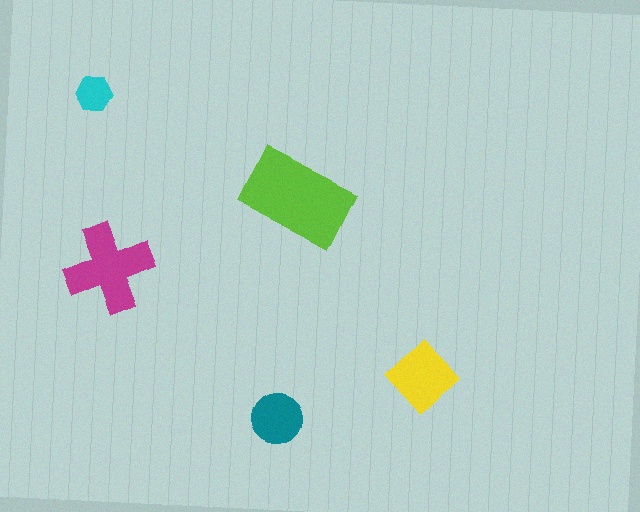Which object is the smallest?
The cyan hexagon.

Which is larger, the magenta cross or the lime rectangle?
The lime rectangle.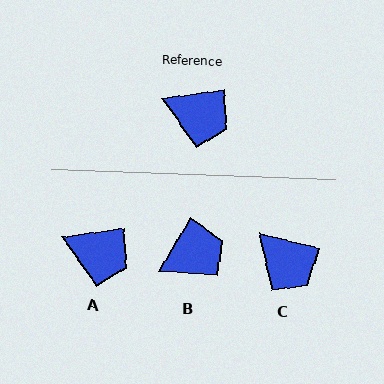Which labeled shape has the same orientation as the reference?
A.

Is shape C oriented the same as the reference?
No, it is off by about 22 degrees.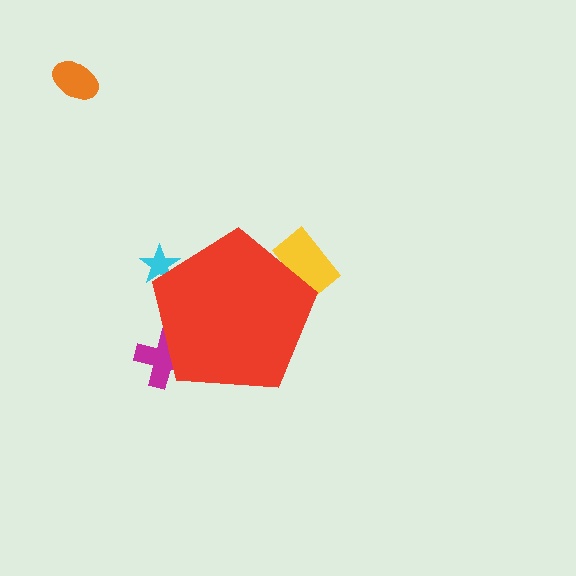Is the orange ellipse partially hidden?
No, the orange ellipse is fully visible.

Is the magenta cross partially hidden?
Yes, the magenta cross is partially hidden behind the red pentagon.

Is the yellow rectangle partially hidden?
Yes, the yellow rectangle is partially hidden behind the red pentagon.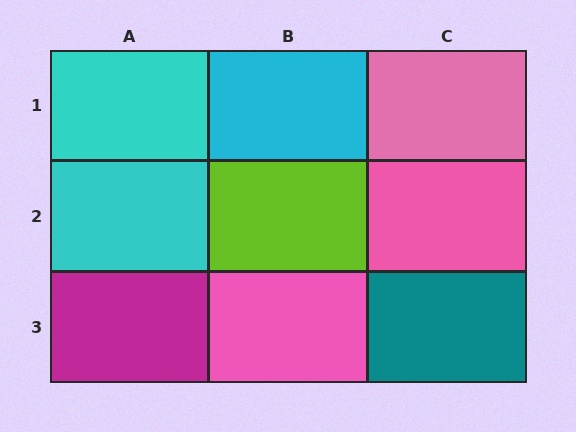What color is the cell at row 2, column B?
Lime.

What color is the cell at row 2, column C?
Pink.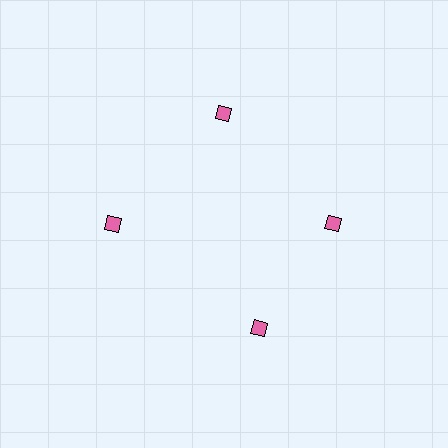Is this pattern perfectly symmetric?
No. The 4 pink diamonds are arranged in a ring, but one element near the 6 o'clock position is rotated out of alignment along the ring, breaking the 4-fold rotational symmetry.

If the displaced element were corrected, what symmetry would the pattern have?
It would have 4-fold rotational symmetry — the pattern would map onto itself every 90 degrees.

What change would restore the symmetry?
The symmetry would be restored by rotating it back into even spacing with its neighbors so that all 4 diamonds sit at equal angles and equal distance from the center.